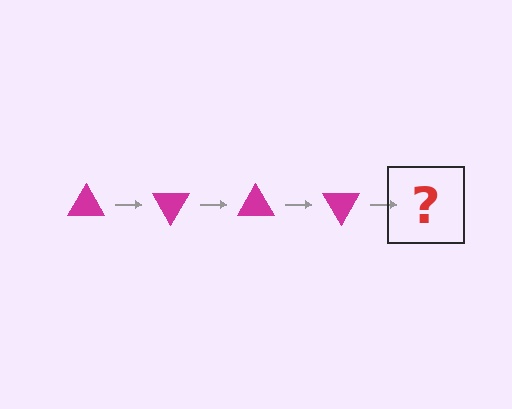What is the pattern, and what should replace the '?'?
The pattern is that the triangle rotates 60 degrees each step. The '?' should be a magenta triangle rotated 240 degrees.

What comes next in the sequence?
The next element should be a magenta triangle rotated 240 degrees.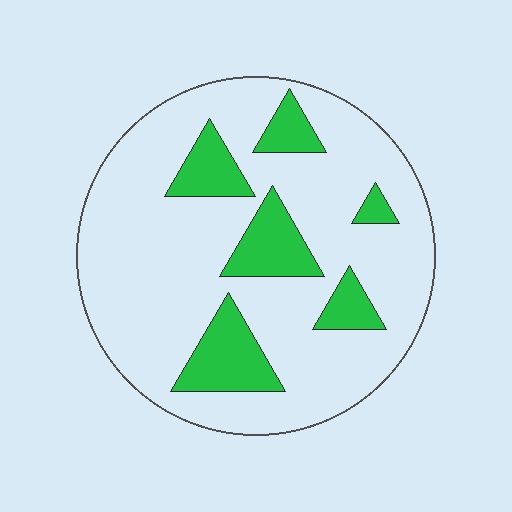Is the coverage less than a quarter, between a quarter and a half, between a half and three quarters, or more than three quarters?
Less than a quarter.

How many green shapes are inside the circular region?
6.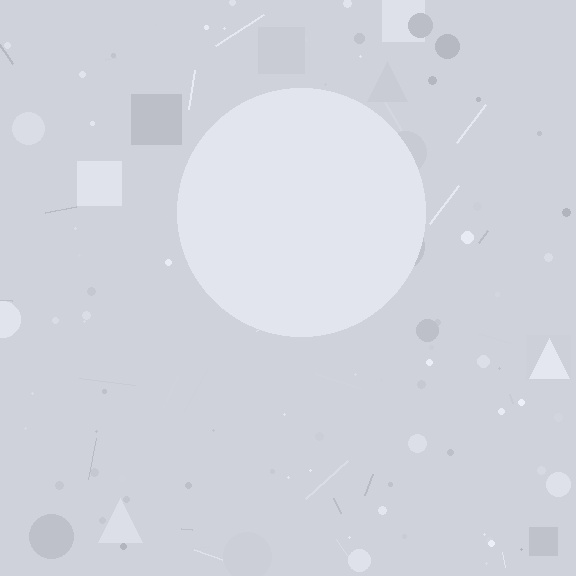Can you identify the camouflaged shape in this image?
The camouflaged shape is a circle.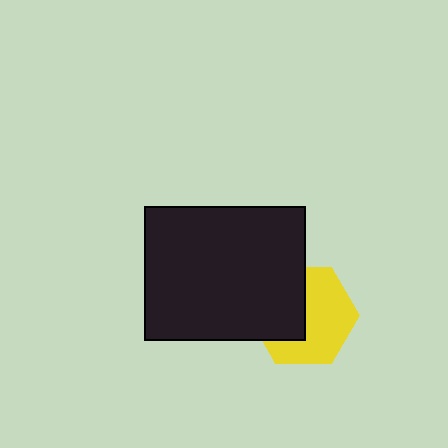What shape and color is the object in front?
The object in front is a black rectangle.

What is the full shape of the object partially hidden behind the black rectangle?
The partially hidden object is a yellow hexagon.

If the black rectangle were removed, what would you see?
You would see the complete yellow hexagon.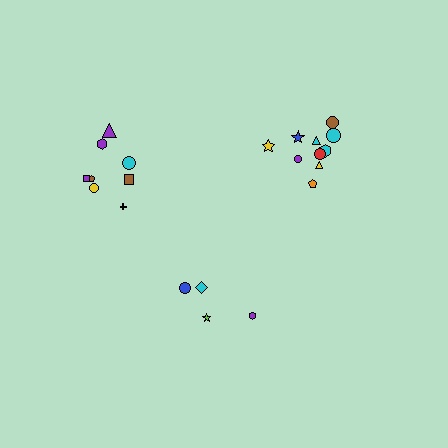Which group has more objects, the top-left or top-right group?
The top-right group.